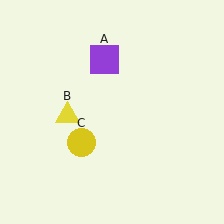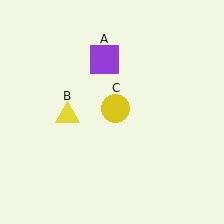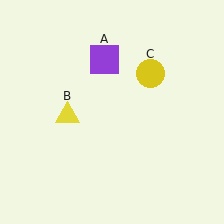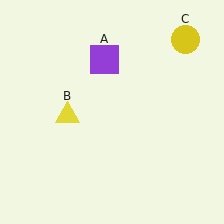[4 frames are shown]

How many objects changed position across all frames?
1 object changed position: yellow circle (object C).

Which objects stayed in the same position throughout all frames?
Purple square (object A) and yellow triangle (object B) remained stationary.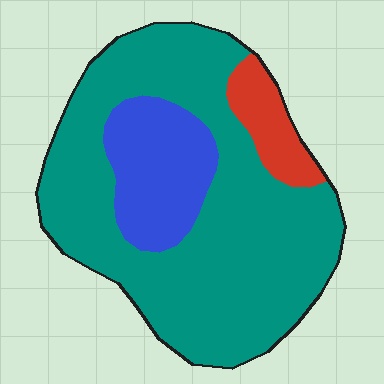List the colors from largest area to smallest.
From largest to smallest: teal, blue, red.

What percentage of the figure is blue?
Blue takes up between a sixth and a third of the figure.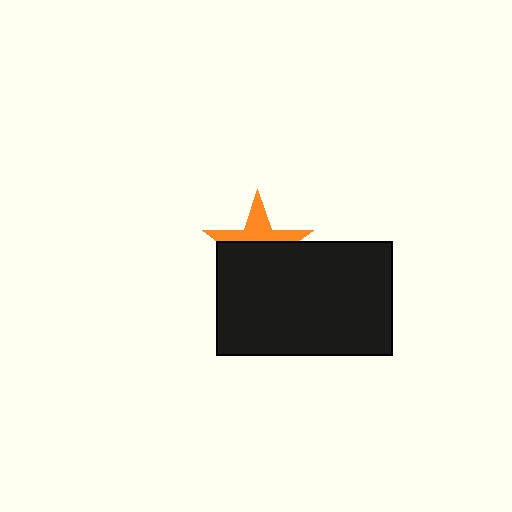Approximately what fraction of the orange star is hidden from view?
Roughly 58% of the orange star is hidden behind the black rectangle.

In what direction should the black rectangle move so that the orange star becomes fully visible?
The black rectangle should move down. That is the shortest direction to clear the overlap and leave the orange star fully visible.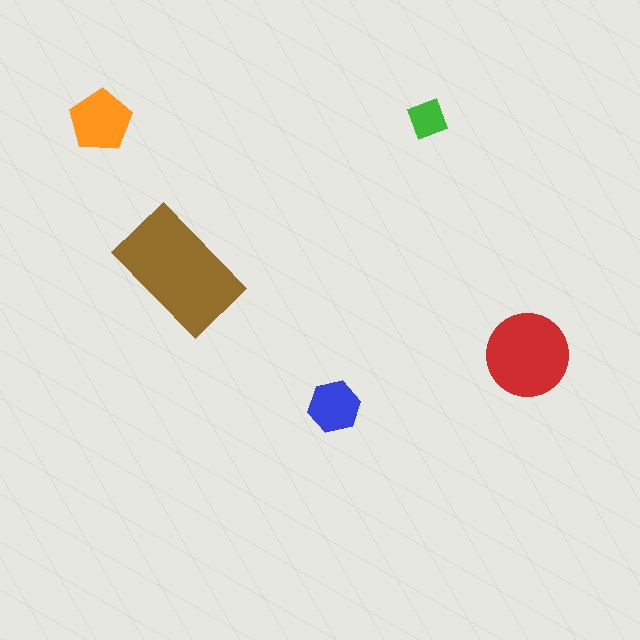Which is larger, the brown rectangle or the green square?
The brown rectangle.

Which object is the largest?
The brown rectangle.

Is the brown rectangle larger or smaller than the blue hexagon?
Larger.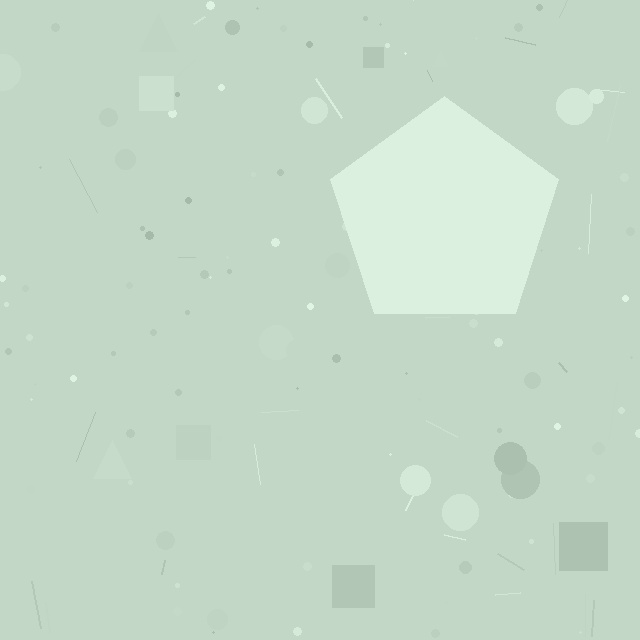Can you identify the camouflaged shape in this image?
The camouflaged shape is a pentagon.